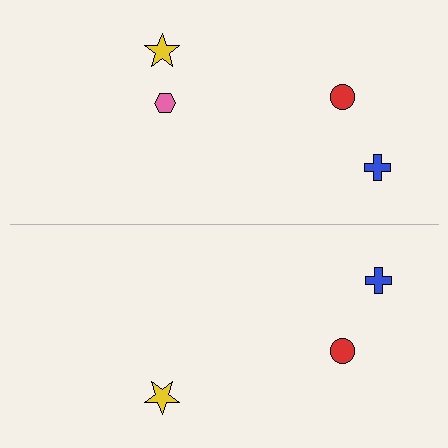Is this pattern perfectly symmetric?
No, the pattern is not perfectly symmetric. A pink hexagon is missing from the bottom side.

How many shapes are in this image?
There are 7 shapes in this image.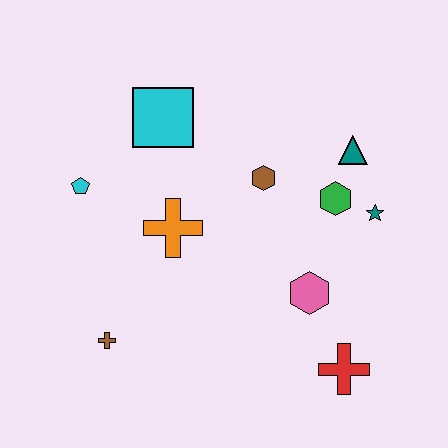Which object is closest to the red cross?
The pink hexagon is closest to the red cross.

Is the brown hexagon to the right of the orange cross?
Yes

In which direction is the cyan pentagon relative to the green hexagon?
The cyan pentagon is to the left of the green hexagon.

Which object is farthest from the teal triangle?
The brown cross is farthest from the teal triangle.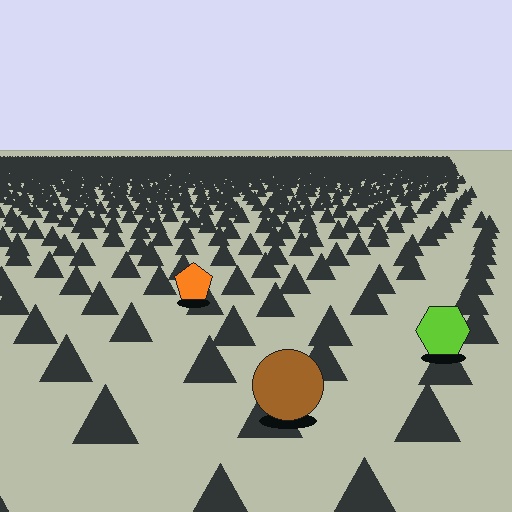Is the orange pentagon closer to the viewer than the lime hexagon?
No. The lime hexagon is closer — you can tell from the texture gradient: the ground texture is coarser near it.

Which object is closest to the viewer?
The brown circle is closest. The texture marks near it are larger and more spread out.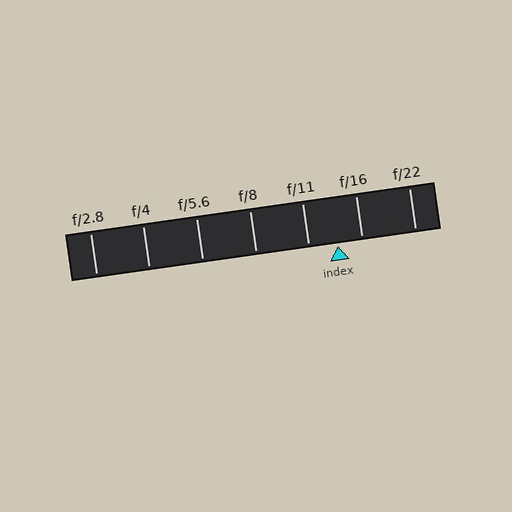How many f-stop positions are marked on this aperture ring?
There are 7 f-stop positions marked.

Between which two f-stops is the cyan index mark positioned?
The index mark is between f/11 and f/16.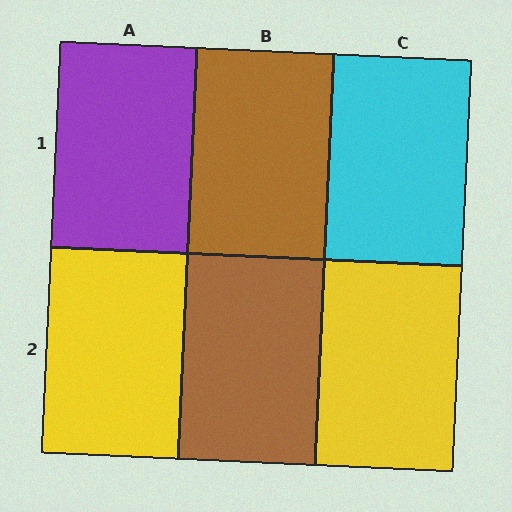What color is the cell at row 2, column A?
Yellow.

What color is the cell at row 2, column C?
Yellow.